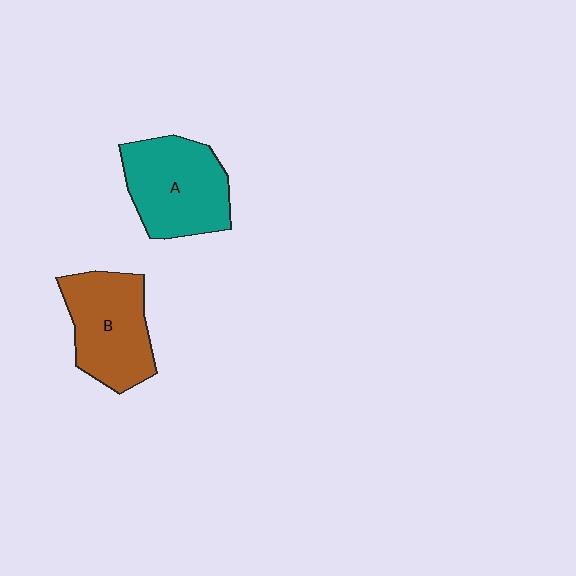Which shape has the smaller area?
Shape B (brown).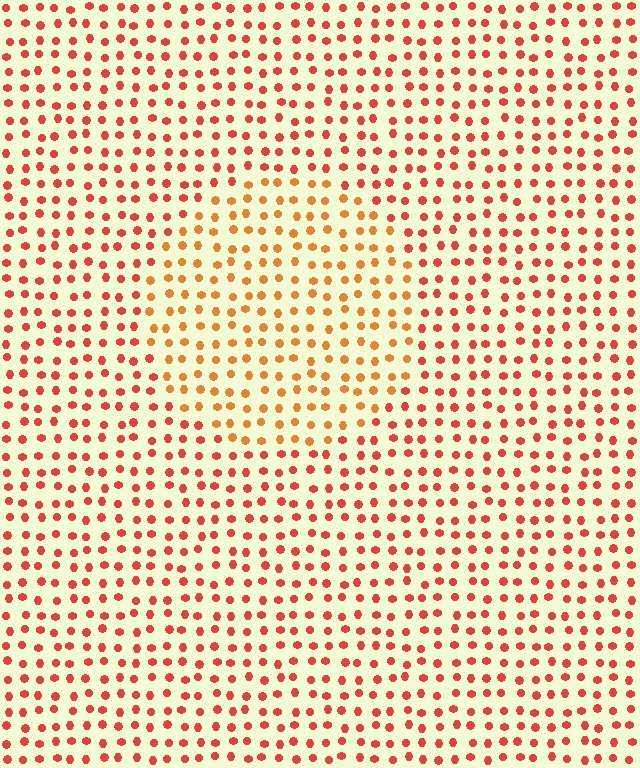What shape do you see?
I see a circle.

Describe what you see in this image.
The image is filled with small red elements in a uniform arrangement. A circle-shaped region is visible where the elements are tinted to a slightly different hue, forming a subtle color boundary.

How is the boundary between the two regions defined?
The boundary is defined purely by a slight shift in hue (about 24 degrees). Spacing, size, and orientation are identical on both sides.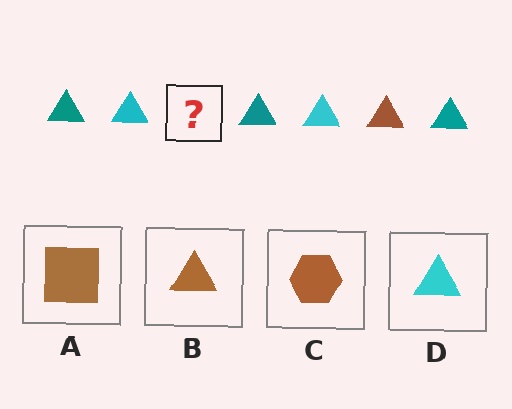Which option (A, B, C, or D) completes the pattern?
B.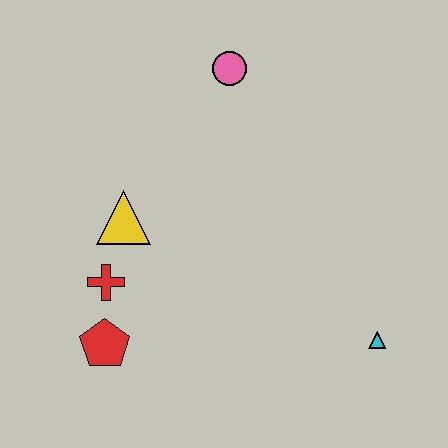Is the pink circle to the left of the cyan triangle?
Yes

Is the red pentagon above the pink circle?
No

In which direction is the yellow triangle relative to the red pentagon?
The yellow triangle is above the red pentagon.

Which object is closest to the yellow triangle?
The red cross is closest to the yellow triangle.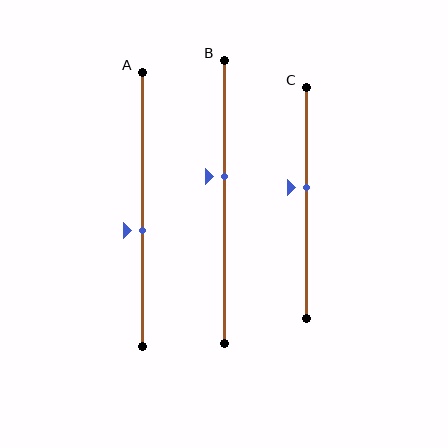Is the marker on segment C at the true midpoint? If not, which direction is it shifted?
No, the marker on segment C is shifted upward by about 7% of the segment length.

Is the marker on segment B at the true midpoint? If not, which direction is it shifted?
No, the marker on segment B is shifted upward by about 9% of the segment length.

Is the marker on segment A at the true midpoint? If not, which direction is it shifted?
No, the marker on segment A is shifted downward by about 8% of the segment length.